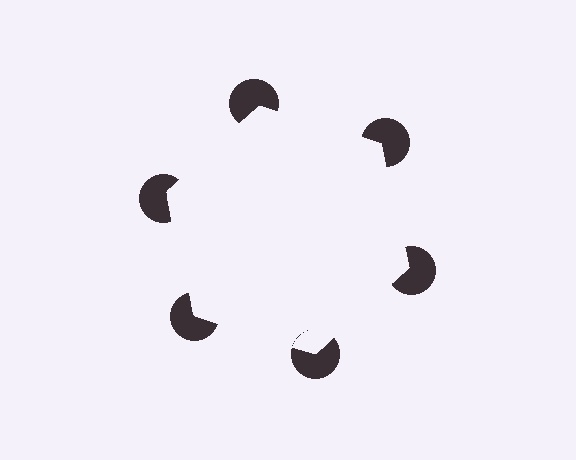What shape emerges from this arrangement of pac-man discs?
An illusory hexagon — its edges are inferred from the aligned wedge cuts in the pac-man discs, not physically drawn.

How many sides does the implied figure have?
6 sides.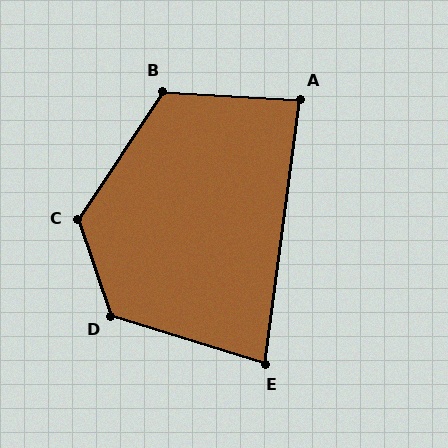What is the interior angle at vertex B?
Approximately 120 degrees (obtuse).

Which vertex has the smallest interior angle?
E, at approximately 80 degrees.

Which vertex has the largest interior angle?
C, at approximately 128 degrees.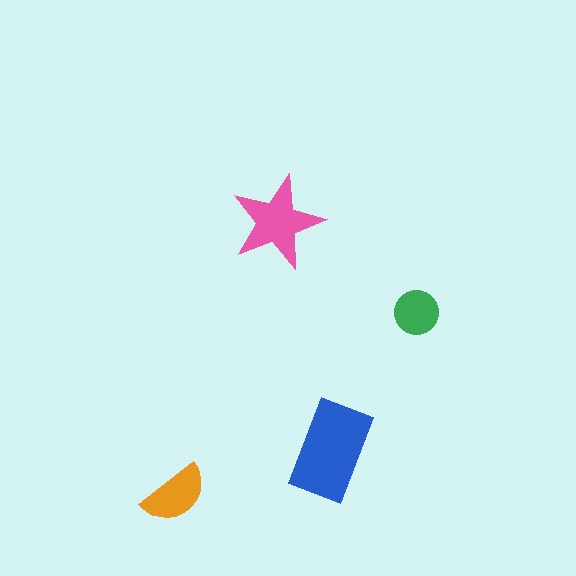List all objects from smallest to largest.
The green circle, the orange semicircle, the pink star, the blue rectangle.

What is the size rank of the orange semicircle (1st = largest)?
3rd.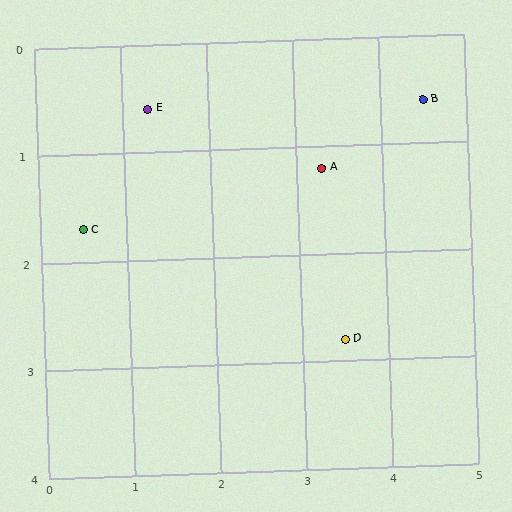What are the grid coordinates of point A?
Point A is at approximately (3.3, 1.2).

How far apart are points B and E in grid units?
Points B and E are about 3.2 grid units apart.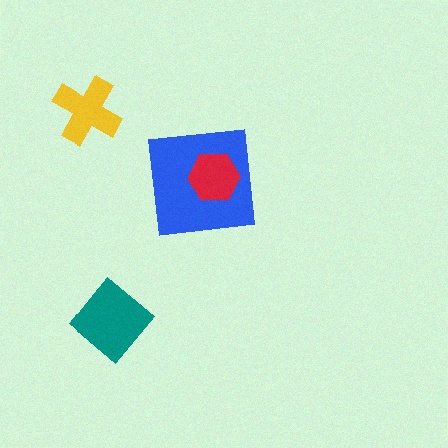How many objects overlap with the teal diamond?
0 objects overlap with the teal diamond.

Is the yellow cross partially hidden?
No, no other shape covers it.